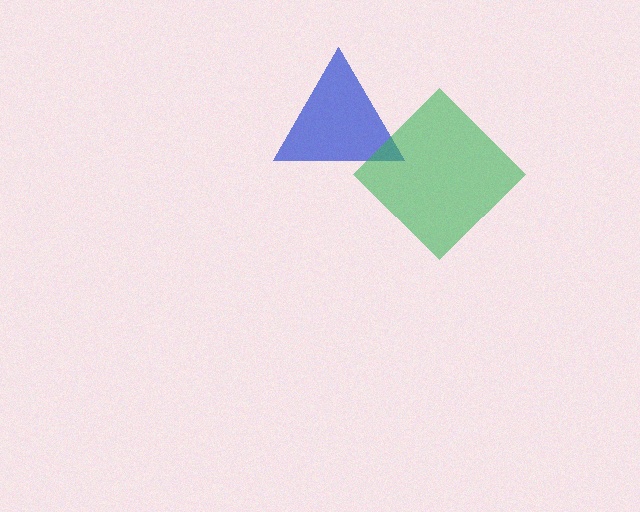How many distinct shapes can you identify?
There are 2 distinct shapes: a blue triangle, a green diamond.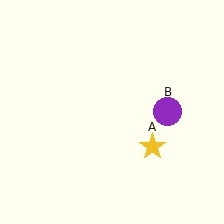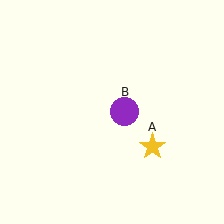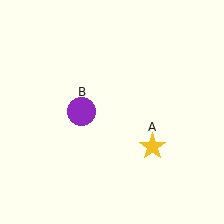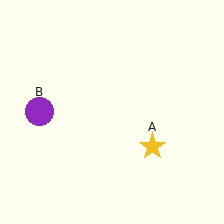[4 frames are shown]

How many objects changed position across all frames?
1 object changed position: purple circle (object B).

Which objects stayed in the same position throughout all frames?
Yellow star (object A) remained stationary.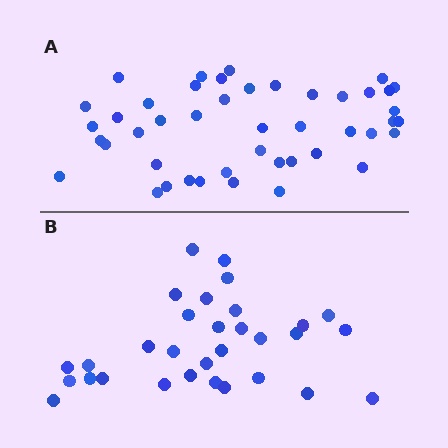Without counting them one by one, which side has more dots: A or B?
Region A (the top region) has more dots.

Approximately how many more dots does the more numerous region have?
Region A has approximately 15 more dots than region B.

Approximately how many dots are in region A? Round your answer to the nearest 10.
About 40 dots. (The exact count is 45, which rounds to 40.)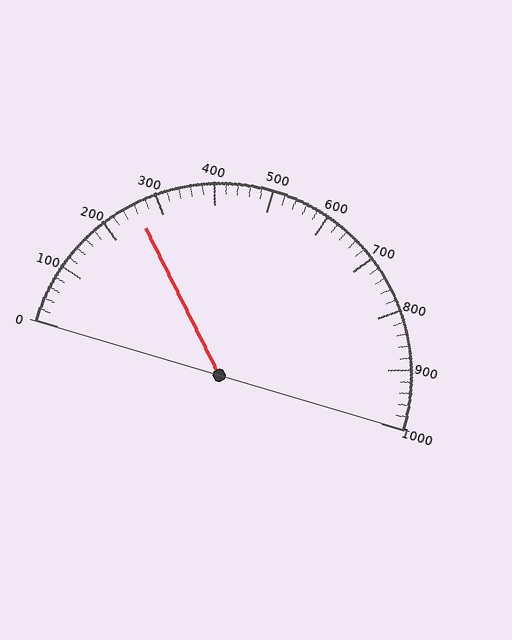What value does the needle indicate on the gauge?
The needle indicates approximately 260.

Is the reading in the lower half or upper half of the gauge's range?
The reading is in the lower half of the range (0 to 1000).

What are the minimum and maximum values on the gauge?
The gauge ranges from 0 to 1000.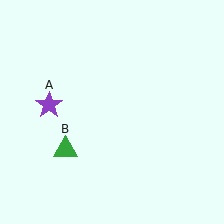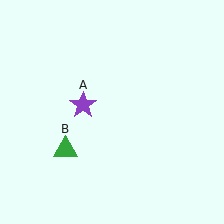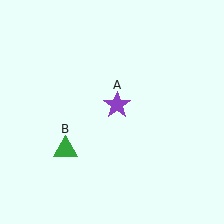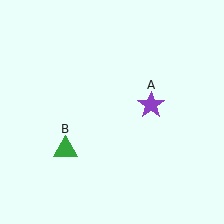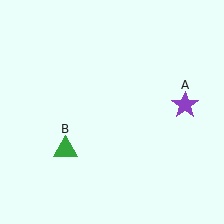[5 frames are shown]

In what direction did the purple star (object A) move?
The purple star (object A) moved right.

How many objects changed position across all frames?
1 object changed position: purple star (object A).